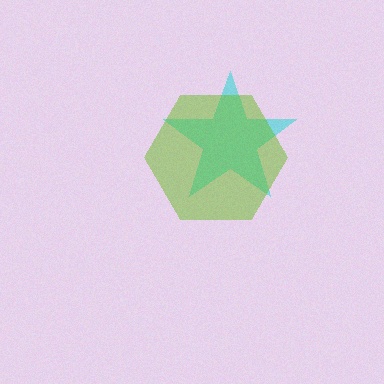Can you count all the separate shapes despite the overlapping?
Yes, there are 2 separate shapes.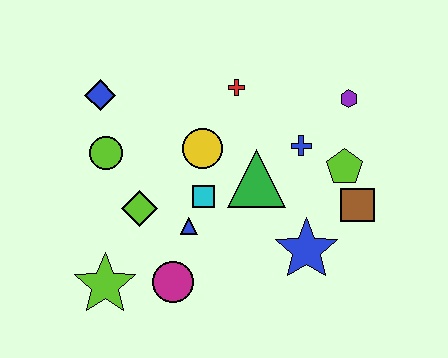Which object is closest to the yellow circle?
The cyan square is closest to the yellow circle.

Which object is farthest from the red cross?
The lime star is farthest from the red cross.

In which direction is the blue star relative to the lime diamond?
The blue star is to the right of the lime diamond.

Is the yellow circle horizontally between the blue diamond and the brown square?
Yes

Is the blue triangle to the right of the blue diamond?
Yes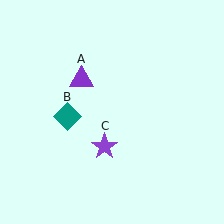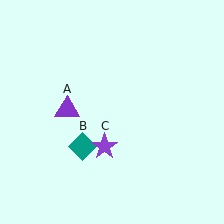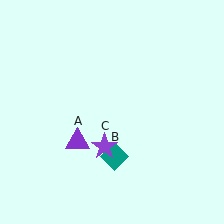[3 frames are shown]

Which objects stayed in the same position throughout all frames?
Purple star (object C) remained stationary.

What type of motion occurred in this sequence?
The purple triangle (object A), teal diamond (object B) rotated counterclockwise around the center of the scene.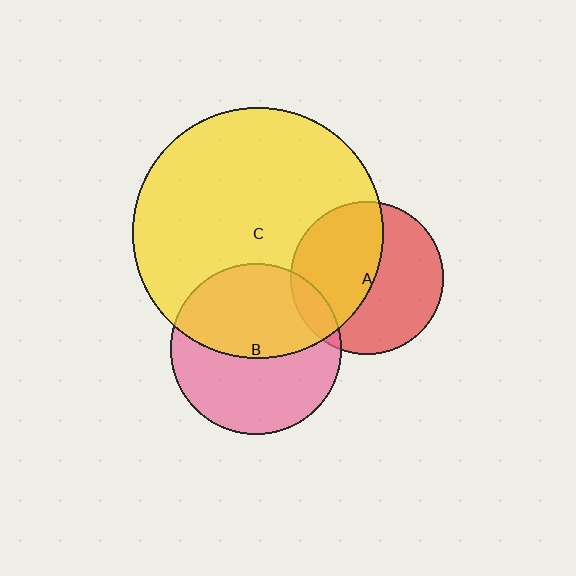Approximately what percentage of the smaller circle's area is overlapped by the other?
Approximately 50%.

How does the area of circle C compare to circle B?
Approximately 2.2 times.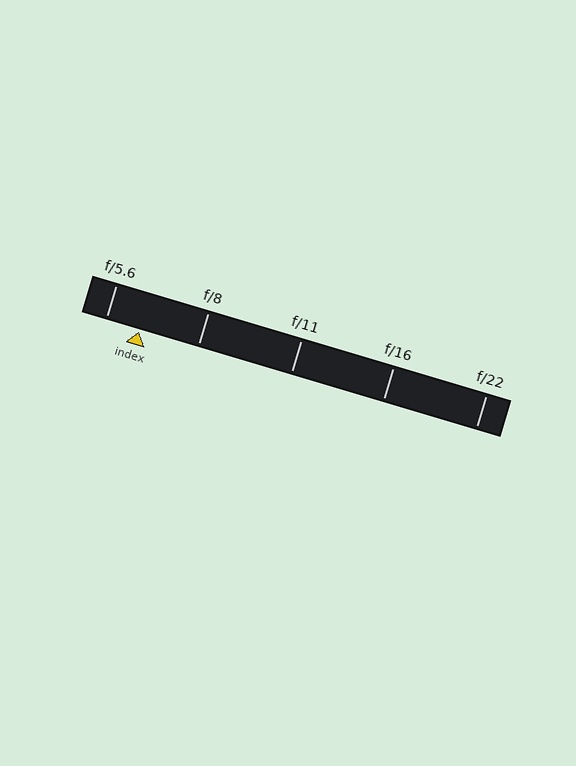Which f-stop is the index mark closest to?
The index mark is closest to f/5.6.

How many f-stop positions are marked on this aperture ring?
There are 5 f-stop positions marked.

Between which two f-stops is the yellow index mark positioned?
The index mark is between f/5.6 and f/8.